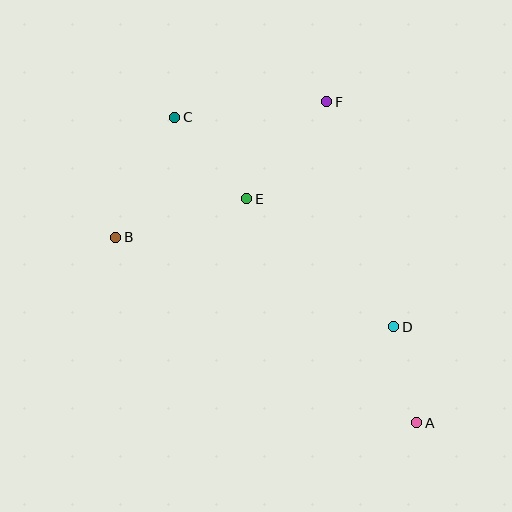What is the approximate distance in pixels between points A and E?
The distance between A and E is approximately 281 pixels.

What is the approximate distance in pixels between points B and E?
The distance between B and E is approximately 136 pixels.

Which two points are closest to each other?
Points A and D are closest to each other.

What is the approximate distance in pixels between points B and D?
The distance between B and D is approximately 292 pixels.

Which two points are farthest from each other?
Points A and C are farthest from each other.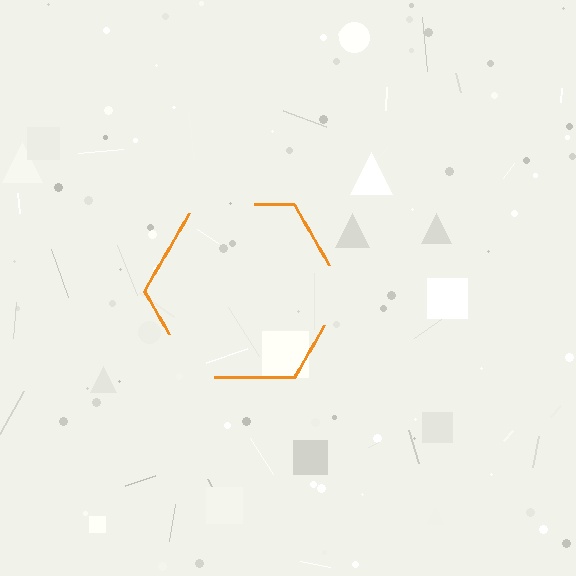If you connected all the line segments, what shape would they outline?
They would outline a hexagon.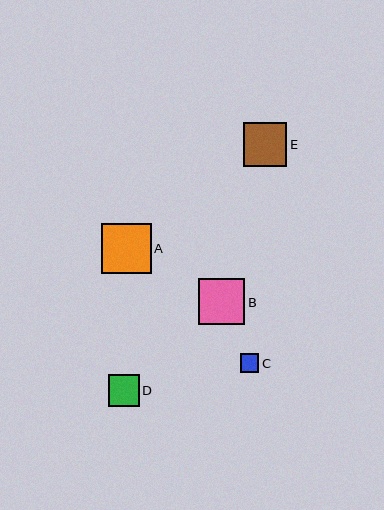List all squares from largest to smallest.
From largest to smallest: A, B, E, D, C.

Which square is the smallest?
Square C is the smallest with a size of approximately 18 pixels.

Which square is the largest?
Square A is the largest with a size of approximately 50 pixels.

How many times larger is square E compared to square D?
Square E is approximately 1.4 times the size of square D.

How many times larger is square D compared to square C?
Square D is approximately 1.7 times the size of square C.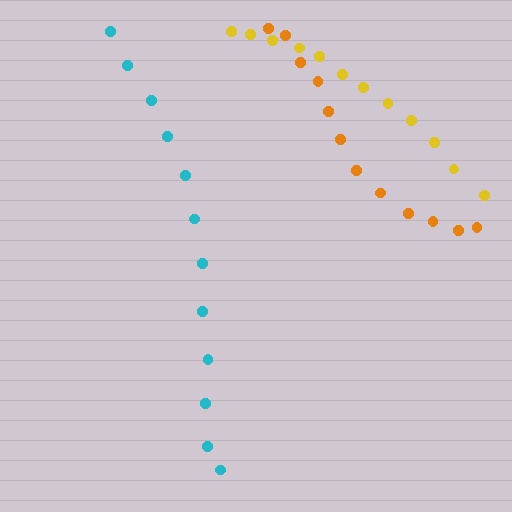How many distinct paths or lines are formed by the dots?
There are 3 distinct paths.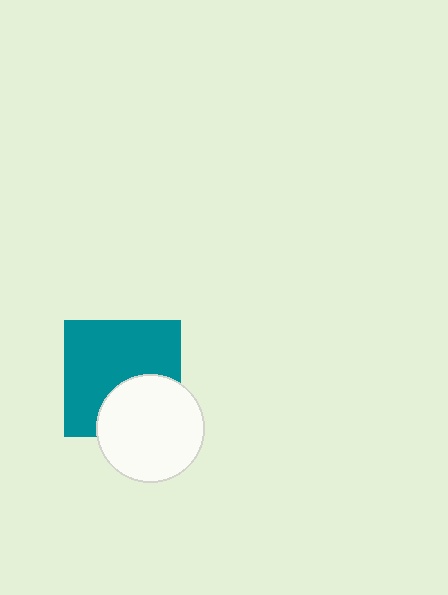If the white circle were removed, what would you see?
You would see the complete teal square.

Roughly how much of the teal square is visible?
Most of it is visible (roughly 66%).